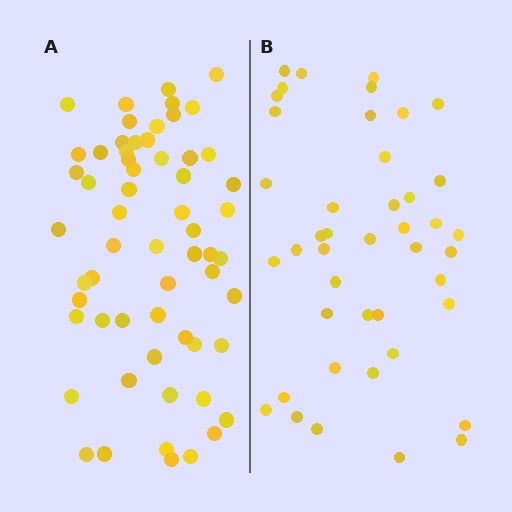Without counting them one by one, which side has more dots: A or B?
Region A (the left region) has more dots.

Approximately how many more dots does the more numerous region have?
Region A has approximately 15 more dots than region B.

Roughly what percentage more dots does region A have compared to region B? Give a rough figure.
About 40% more.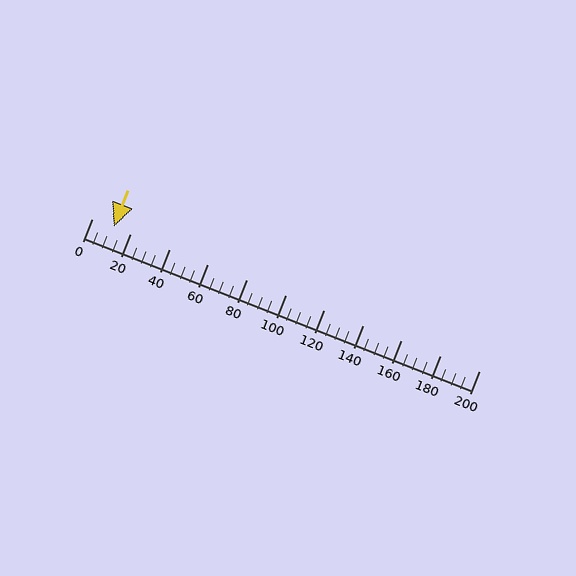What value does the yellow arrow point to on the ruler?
The yellow arrow points to approximately 12.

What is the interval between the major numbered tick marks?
The major tick marks are spaced 20 units apart.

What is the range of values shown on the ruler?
The ruler shows values from 0 to 200.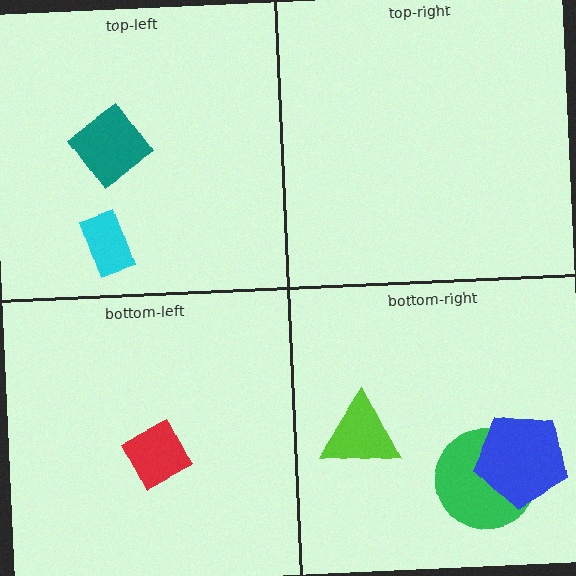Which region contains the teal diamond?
The top-left region.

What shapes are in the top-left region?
The cyan rectangle, the teal diamond.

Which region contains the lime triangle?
The bottom-right region.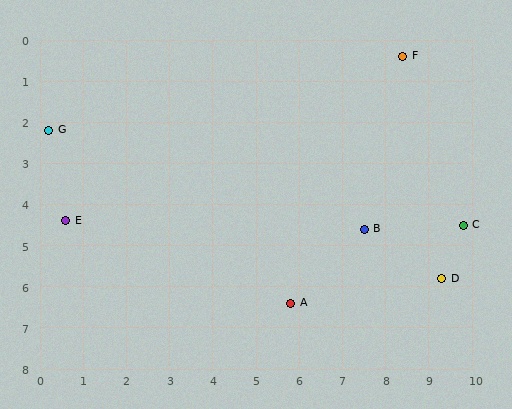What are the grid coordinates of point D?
Point D is at approximately (9.3, 5.8).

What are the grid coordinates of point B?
Point B is at approximately (7.5, 4.6).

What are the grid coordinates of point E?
Point E is at approximately (0.6, 4.4).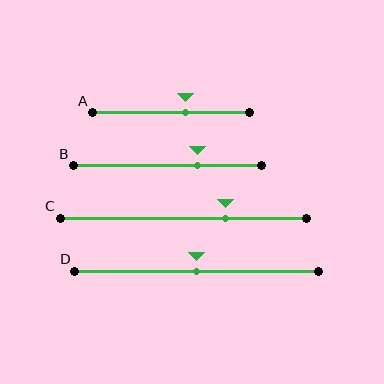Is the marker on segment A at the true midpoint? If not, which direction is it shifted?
No, the marker on segment A is shifted to the right by about 9% of the segment length.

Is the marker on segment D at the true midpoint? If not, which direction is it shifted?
Yes, the marker on segment D is at the true midpoint.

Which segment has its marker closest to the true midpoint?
Segment D has its marker closest to the true midpoint.